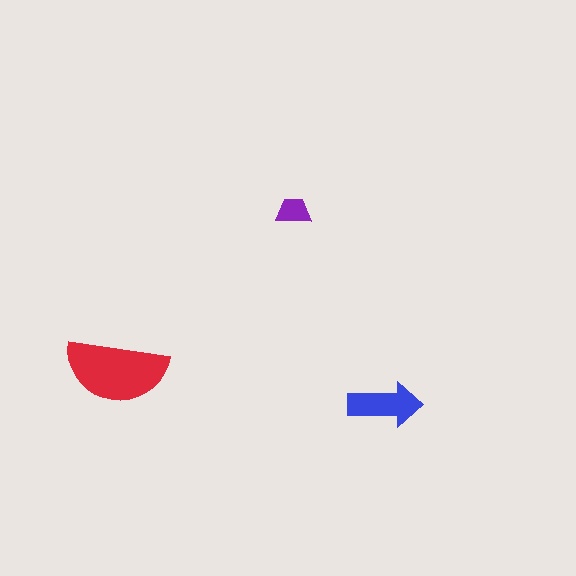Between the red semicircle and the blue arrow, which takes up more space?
The red semicircle.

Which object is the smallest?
The purple trapezoid.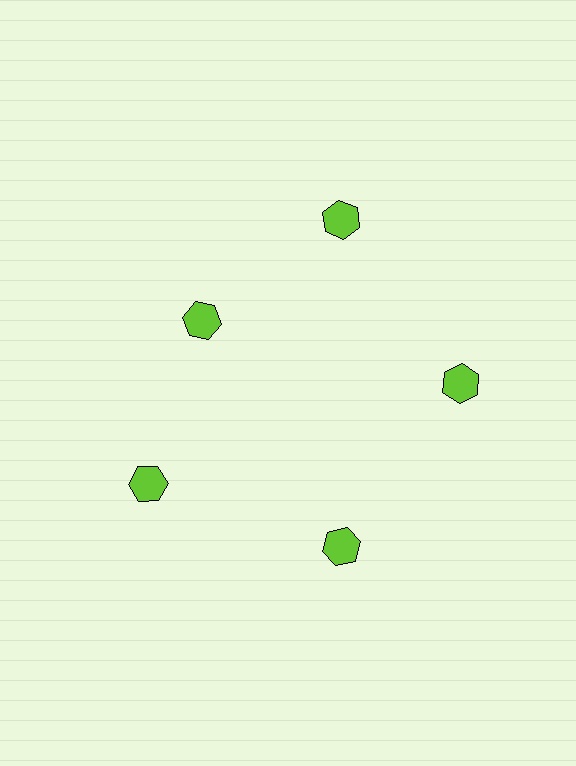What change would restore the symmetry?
The symmetry would be restored by moving it outward, back onto the ring so that all 5 hexagons sit at equal angles and equal distance from the center.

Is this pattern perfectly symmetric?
No. The 5 lime hexagons are arranged in a ring, but one element near the 10 o'clock position is pulled inward toward the center, breaking the 5-fold rotational symmetry.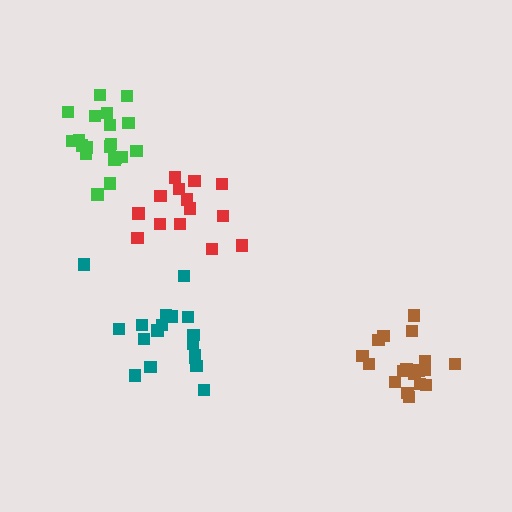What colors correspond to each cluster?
The clusters are colored: green, teal, red, brown.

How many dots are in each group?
Group 1: 20 dots, Group 2: 18 dots, Group 3: 14 dots, Group 4: 18 dots (70 total).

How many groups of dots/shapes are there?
There are 4 groups.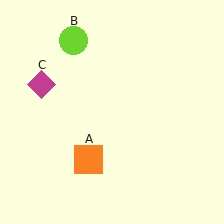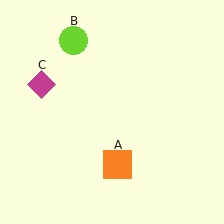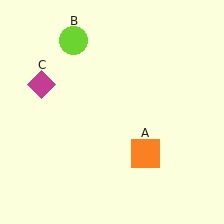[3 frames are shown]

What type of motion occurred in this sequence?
The orange square (object A) rotated counterclockwise around the center of the scene.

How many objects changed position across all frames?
1 object changed position: orange square (object A).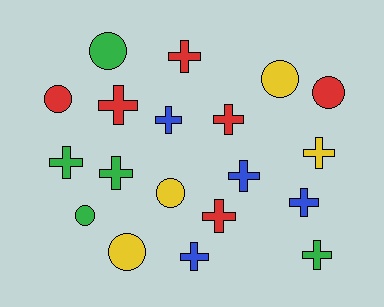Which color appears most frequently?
Red, with 6 objects.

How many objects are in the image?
There are 19 objects.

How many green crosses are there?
There are 3 green crosses.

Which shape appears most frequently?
Cross, with 12 objects.